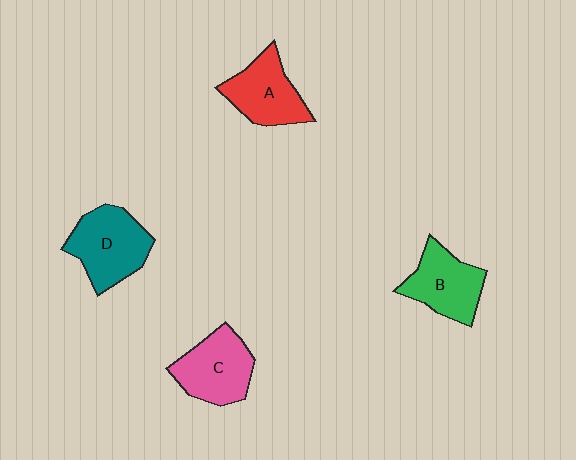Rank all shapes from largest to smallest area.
From largest to smallest: D (teal), C (pink), B (green), A (red).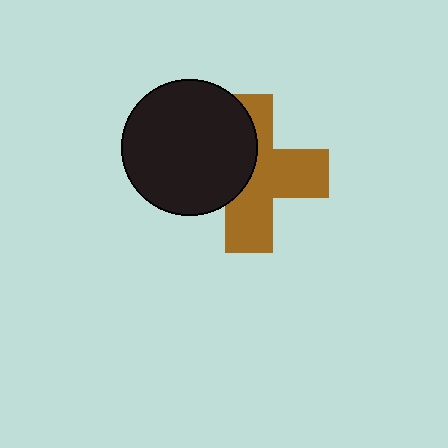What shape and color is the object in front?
The object in front is a black circle.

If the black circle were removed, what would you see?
You would see the complete brown cross.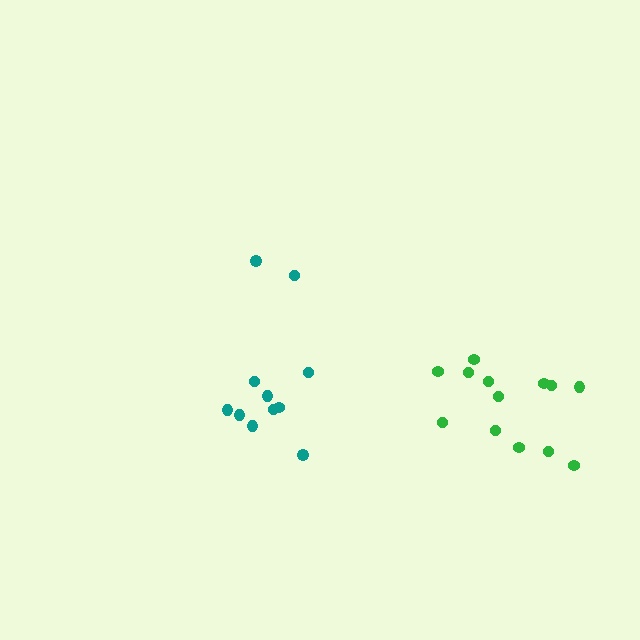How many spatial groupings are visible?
There are 2 spatial groupings.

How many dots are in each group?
Group 1: 11 dots, Group 2: 13 dots (24 total).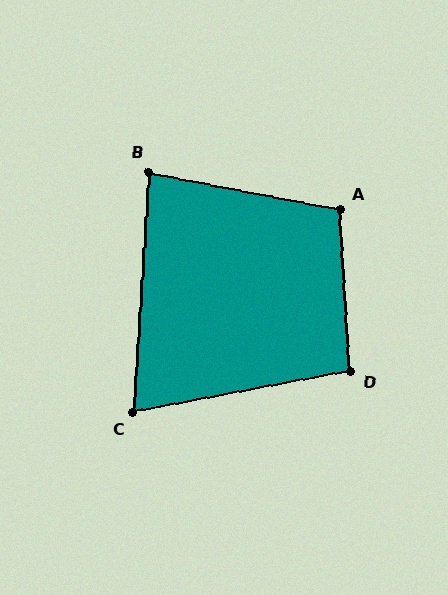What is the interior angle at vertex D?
Approximately 97 degrees (obtuse).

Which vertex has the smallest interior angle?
C, at approximately 76 degrees.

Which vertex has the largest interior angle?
A, at approximately 104 degrees.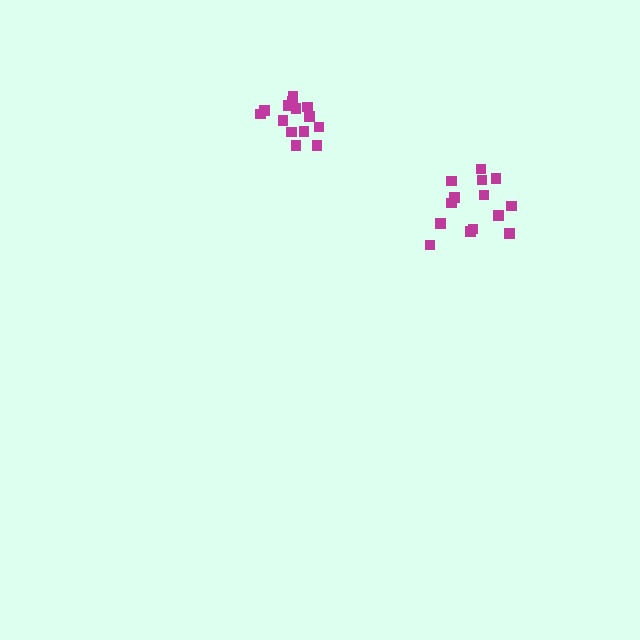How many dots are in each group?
Group 1: 14 dots, Group 2: 14 dots (28 total).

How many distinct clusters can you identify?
There are 2 distinct clusters.